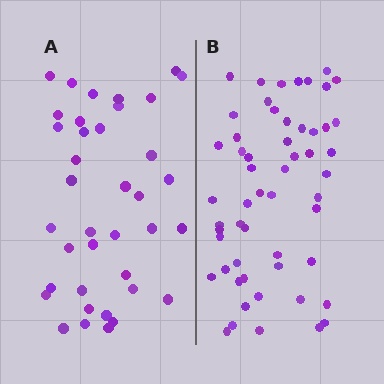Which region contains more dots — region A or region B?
Region B (the right region) has more dots.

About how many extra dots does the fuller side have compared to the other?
Region B has approximately 15 more dots than region A.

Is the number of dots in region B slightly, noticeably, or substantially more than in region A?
Region B has noticeably more, but not dramatically so. The ratio is roughly 1.4 to 1.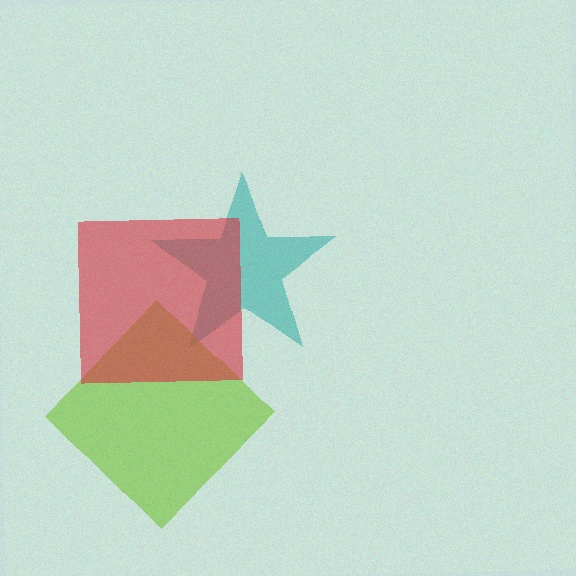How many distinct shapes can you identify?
There are 3 distinct shapes: a teal star, a lime diamond, a red square.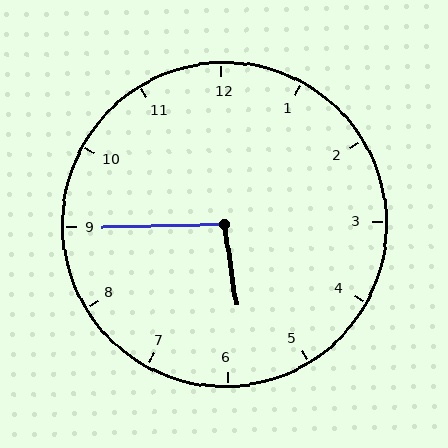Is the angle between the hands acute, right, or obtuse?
It is obtuse.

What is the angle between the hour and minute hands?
Approximately 98 degrees.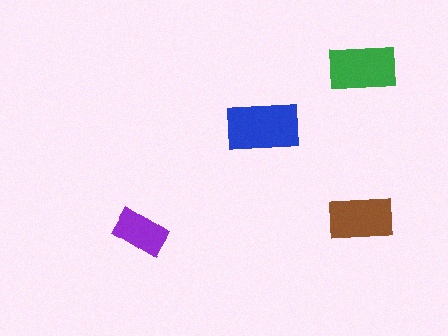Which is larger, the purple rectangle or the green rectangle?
The green one.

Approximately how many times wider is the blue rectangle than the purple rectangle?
About 1.5 times wider.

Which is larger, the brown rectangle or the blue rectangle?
The blue one.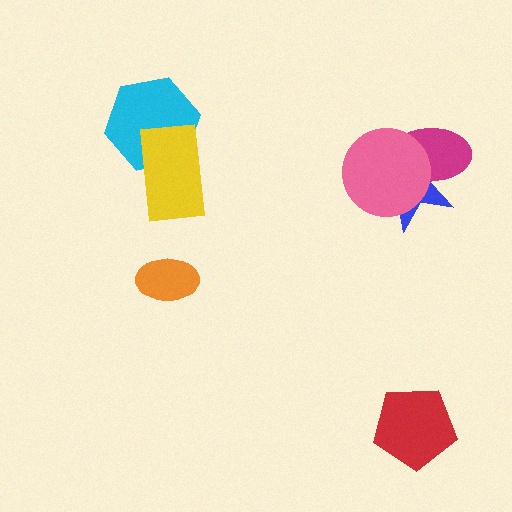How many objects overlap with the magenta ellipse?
2 objects overlap with the magenta ellipse.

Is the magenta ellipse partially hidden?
Yes, it is partially covered by another shape.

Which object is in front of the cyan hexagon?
The yellow rectangle is in front of the cyan hexagon.